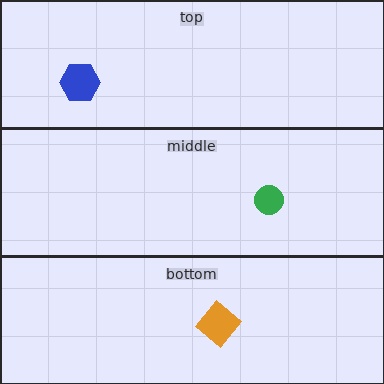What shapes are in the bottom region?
The orange diamond.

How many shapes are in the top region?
1.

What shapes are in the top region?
The blue hexagon.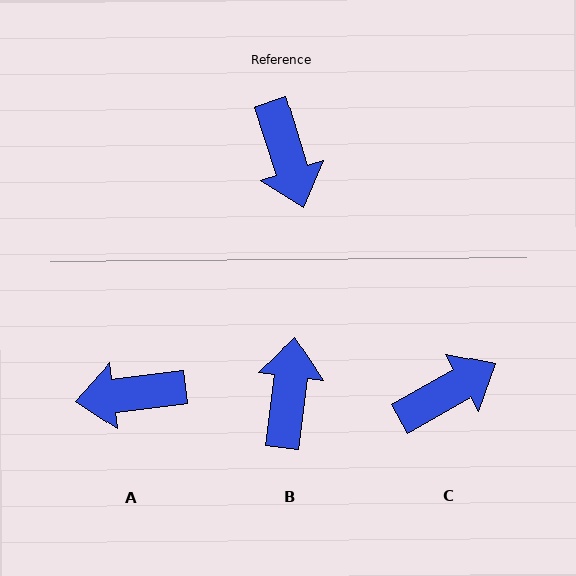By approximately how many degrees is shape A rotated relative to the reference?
Approximately 101 degrees clockwise.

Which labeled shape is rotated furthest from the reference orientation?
B, about 155 degrees away.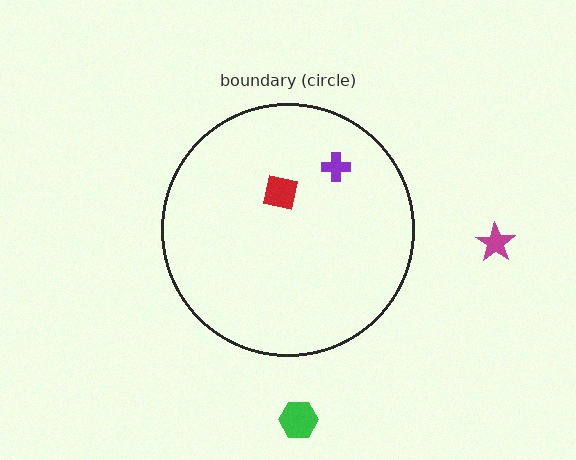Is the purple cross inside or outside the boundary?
Inside.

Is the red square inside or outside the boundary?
Inside.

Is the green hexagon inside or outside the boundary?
Outside.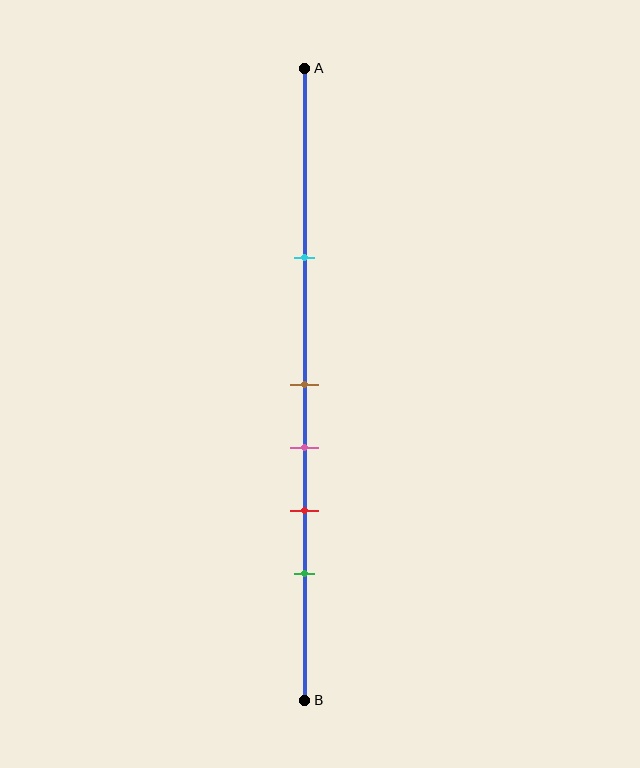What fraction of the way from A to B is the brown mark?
The brown mark is approximately 50% (0.5) of the way from A to B.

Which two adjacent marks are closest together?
The brown and pink marks are the closest adjacent pair.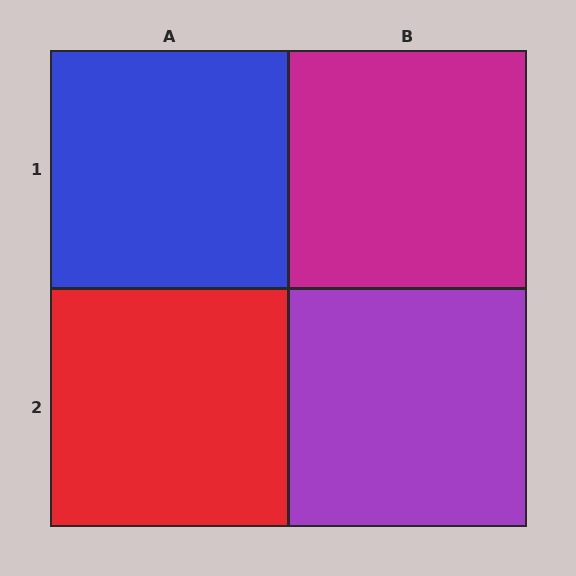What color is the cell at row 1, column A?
Blue.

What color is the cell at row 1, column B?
Magenta.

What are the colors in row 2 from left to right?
Red, purple.